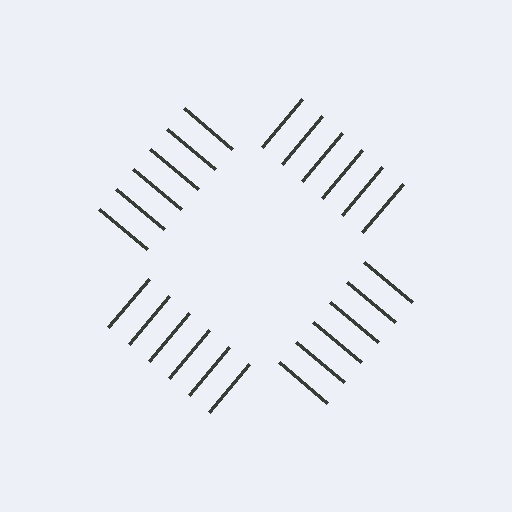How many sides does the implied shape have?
4 sides — the line-ends trace a square.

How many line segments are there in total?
24 — 6 along each of the 4 edges.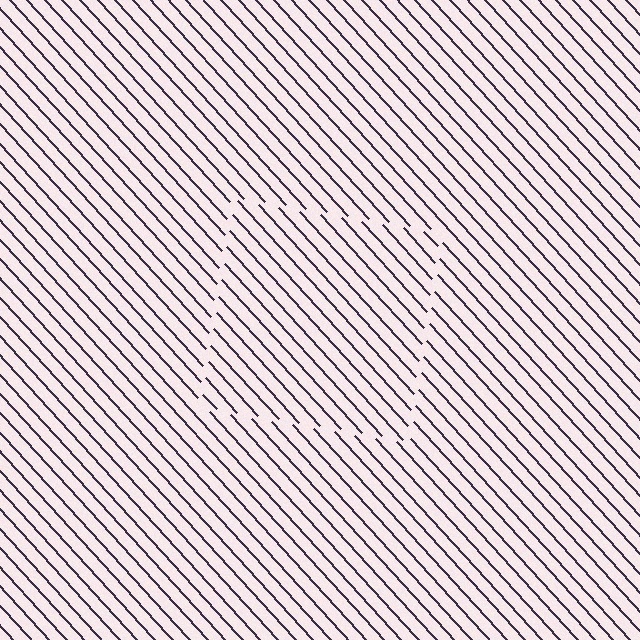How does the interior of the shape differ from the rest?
The interior of the shape contains the same grating, shifted by half a period — the contour is defined by the phase discontinuity where line-ends from the inner and outer gratings abut.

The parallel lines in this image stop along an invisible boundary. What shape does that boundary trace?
An illusory square. The interior of the shape contains the same grating, shifted by half a period — the contour is defined by the phase discontinuity where line-ends from the inner and outer gratings abut.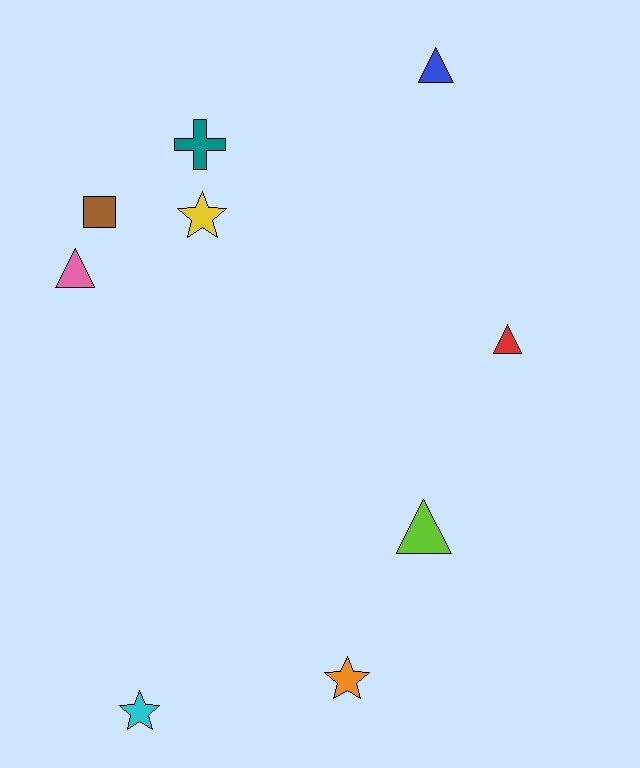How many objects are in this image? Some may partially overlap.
There are 9 objects.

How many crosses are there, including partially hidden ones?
There is 1 cross.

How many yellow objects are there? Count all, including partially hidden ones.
There is 1 yellow object.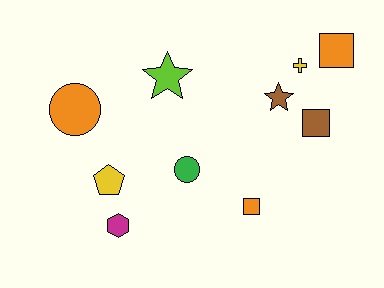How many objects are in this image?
There are 10 objects.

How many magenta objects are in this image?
There is 1 magenta object.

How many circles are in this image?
There are 2 circles.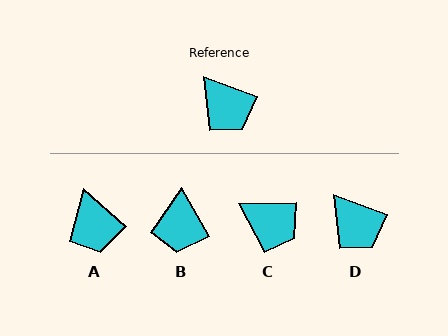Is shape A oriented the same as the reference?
No, it is off by about 21 degrees.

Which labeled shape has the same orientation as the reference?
D.